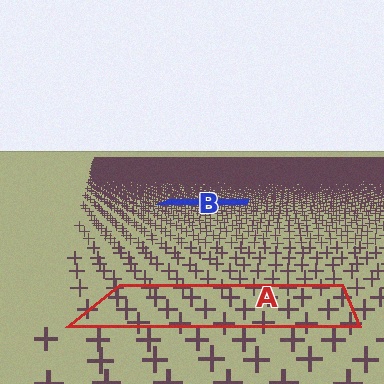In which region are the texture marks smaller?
The texture marks are smaller in region B, because it is farther away.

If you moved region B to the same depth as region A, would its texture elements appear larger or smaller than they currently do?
They would appear larger. At a closer depth, the same texture elements are projected at a bigger on-screen size.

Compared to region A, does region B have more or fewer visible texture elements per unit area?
Region B has more texture elements per unit area — they are packed more densely because it is farther away.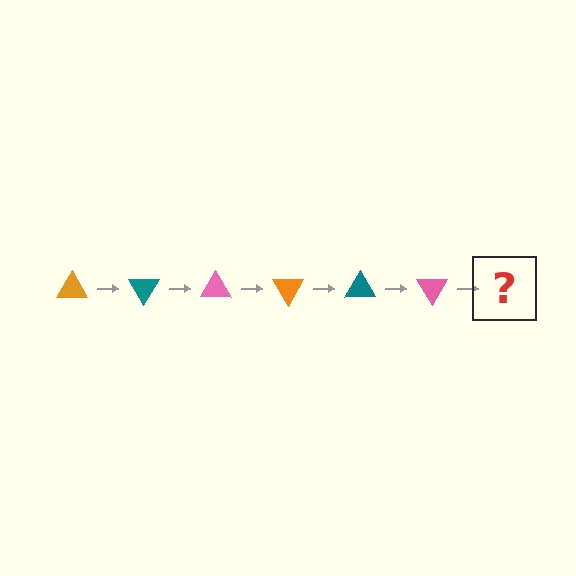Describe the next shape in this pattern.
It should be an orange triangle, rotated 360 degrees from the start.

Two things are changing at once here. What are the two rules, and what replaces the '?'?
The two rules are that it rotates 60 degrees each step and the color cycles through orange, teal, and pink. The '?' should be an orange triangle, rotated 360 degrees from the start.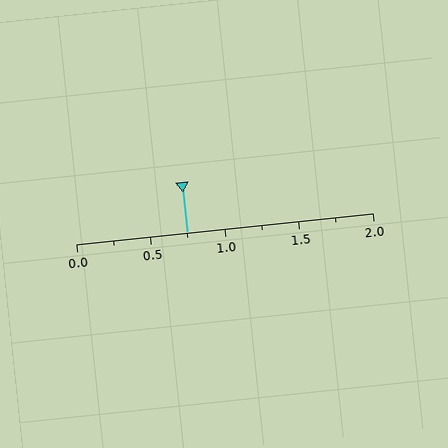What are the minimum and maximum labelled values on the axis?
The axis runs from 0.0 to 2.0.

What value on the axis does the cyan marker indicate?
The marker indicates approximately 0.75.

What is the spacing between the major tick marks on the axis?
The major ticks are spaced 0.5 apart.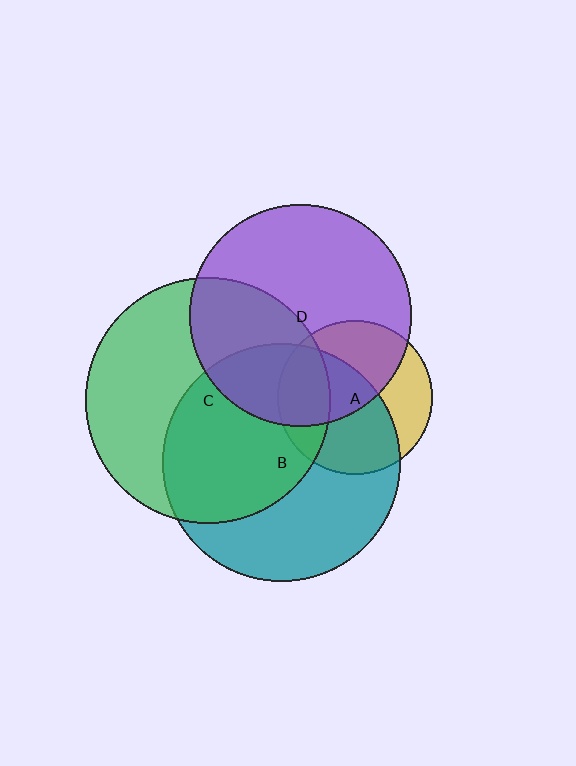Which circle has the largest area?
Circle C (green).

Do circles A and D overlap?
Yes.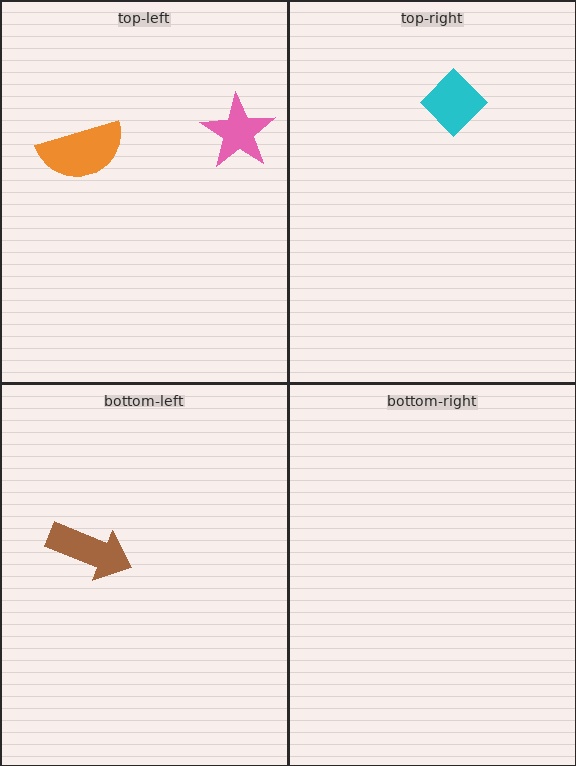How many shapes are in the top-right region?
1.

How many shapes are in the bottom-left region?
1.